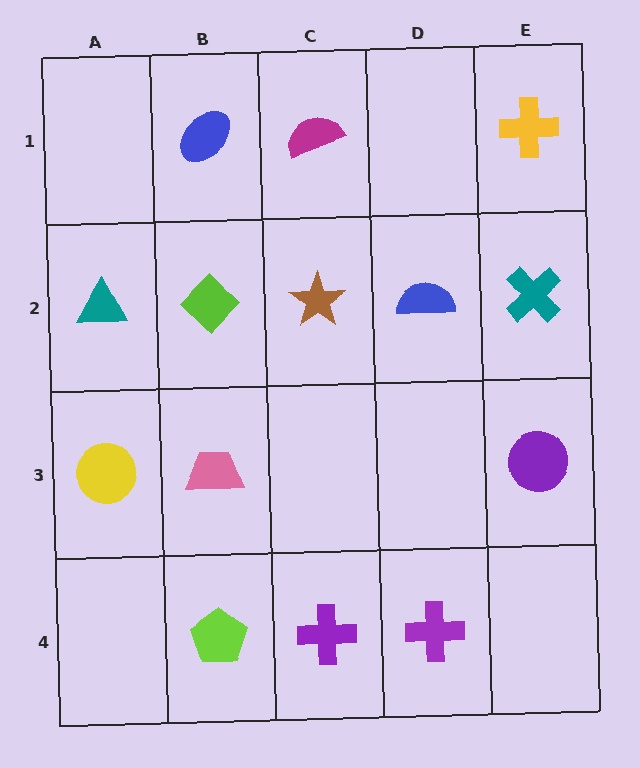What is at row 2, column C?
A brown star.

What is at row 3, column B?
A pink trapezoid.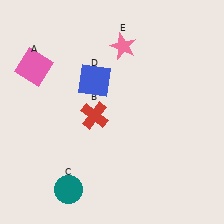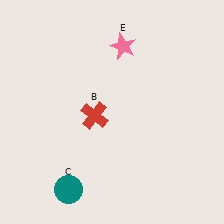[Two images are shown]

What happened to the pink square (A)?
The pink square (A) was removed in Image 2. It was in the top-left area of Image 1.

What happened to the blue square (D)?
The blue square (D) was removed in Image 2. It was in the top-left area of Image 1.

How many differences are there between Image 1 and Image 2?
There are 2 differences between the two images.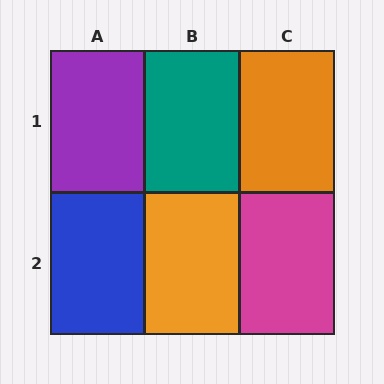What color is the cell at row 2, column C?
Magenta.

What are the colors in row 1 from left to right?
Purple, teal, orange.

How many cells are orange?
2 cells are orange.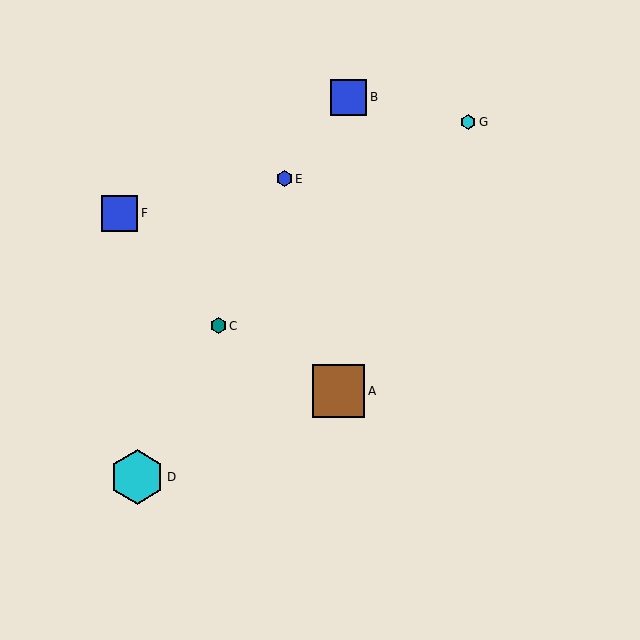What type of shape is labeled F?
Shape F is a blue square.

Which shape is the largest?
The cyan hexagon (labeled D) is the largest.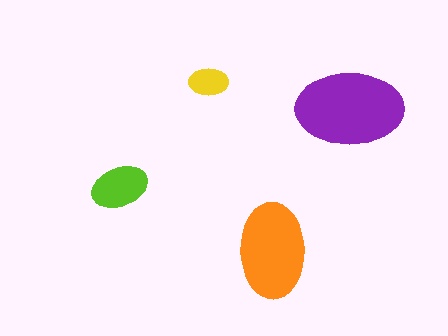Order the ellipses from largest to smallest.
the purple one, the orange one, the lime one, the yellow one.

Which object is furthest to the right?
The purple ellipse is rightmost.